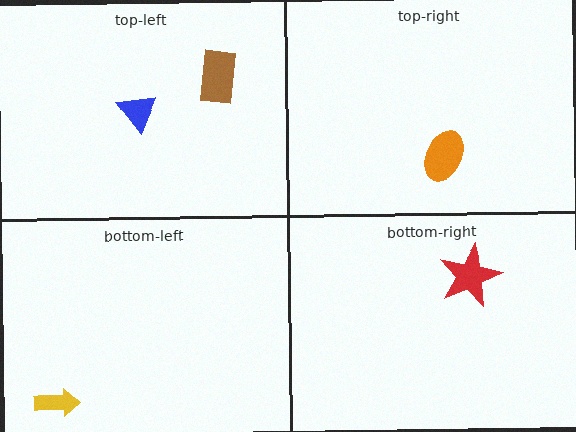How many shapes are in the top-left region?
2.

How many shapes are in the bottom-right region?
1.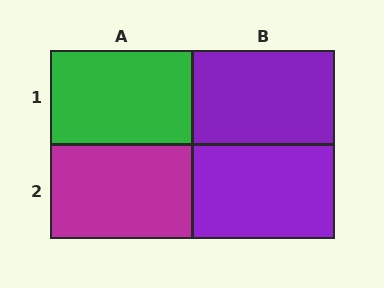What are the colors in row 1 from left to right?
Green, purple.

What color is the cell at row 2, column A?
Magenta.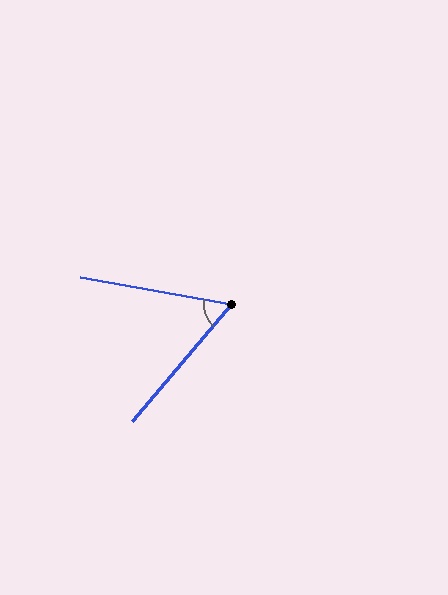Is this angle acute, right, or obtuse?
It is acute.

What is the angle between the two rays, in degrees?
Approximately 60 degrees.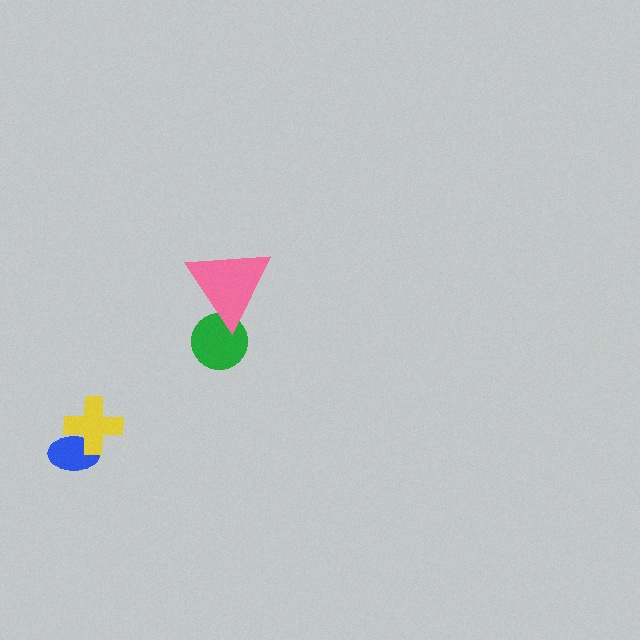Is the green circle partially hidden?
Yes, it is partially covered by another shape.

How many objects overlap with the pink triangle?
1 object overlaps with the pink triangle.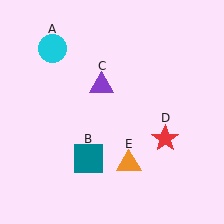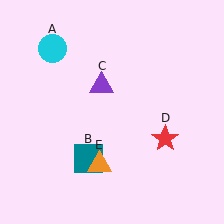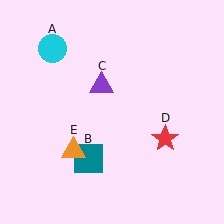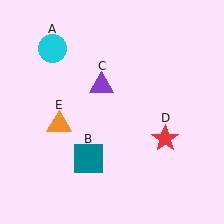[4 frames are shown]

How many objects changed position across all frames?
1 object changed position: orange triangle (object E).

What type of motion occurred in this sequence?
The orange triangle (object E) rotated clockwise around the center of the scene.